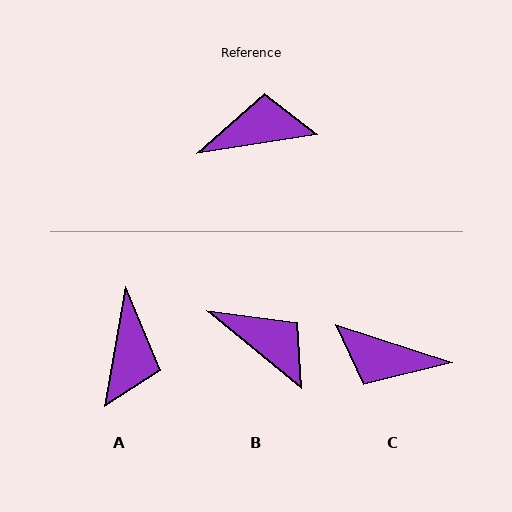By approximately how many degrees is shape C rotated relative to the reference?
Approximately 152 degrees counter-clockwise.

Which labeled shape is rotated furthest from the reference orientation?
C, about 152 degrees away.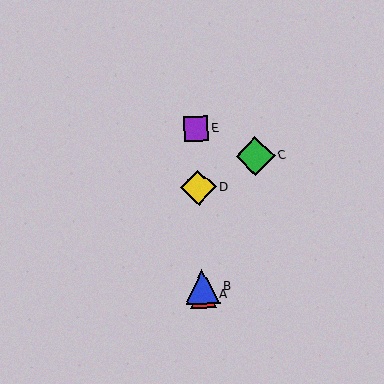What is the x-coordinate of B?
Object B is at x≈202.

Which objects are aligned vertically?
Objects A, B, D, E are aligned vertically.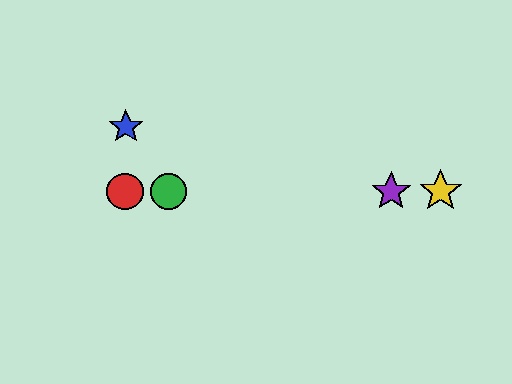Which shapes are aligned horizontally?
The red circle, the green circle, the yellow star, the purple star are aligned horizontally.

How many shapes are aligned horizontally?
4 shapes (the red circle, the green circle, the yellow star, the purple star) are aligned horizontally.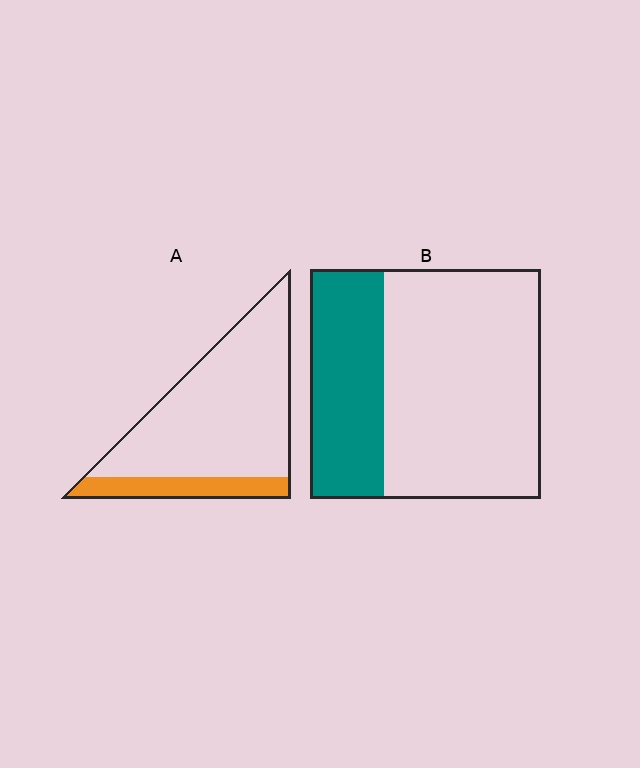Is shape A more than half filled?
No.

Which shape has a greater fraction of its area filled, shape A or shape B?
Shape B.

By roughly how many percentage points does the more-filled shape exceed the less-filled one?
By roughly 15 percentage points (B over A).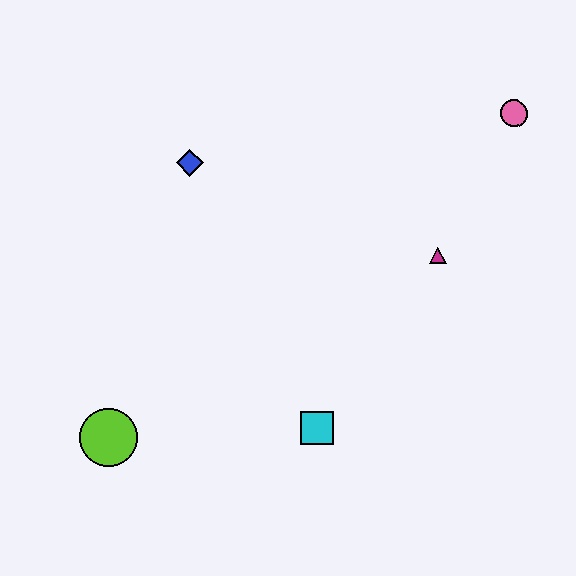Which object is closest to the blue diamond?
The magenta triangle is closest to the blue diamond.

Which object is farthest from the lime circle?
The pink circle is farthest from the lime circle.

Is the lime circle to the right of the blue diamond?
No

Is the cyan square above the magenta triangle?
No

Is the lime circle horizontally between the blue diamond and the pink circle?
No